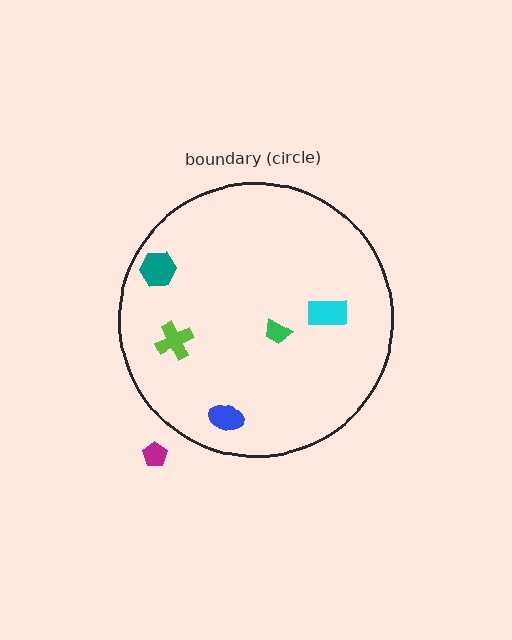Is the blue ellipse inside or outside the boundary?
Inside.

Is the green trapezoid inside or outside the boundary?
Inside.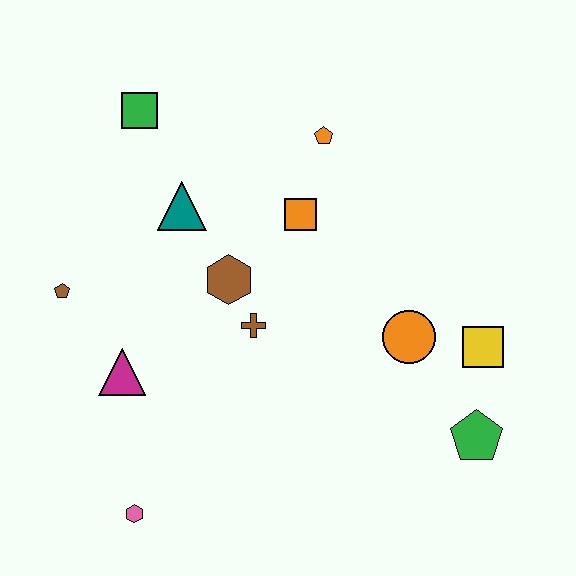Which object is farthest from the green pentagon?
The green square is farthest from the green pentagon.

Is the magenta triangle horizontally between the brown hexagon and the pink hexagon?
No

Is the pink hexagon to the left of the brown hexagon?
Yes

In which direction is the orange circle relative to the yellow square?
The orange circle is to the left of the yellow square.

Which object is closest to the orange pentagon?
The orange square is closest to the orange pentagon.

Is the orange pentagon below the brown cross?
No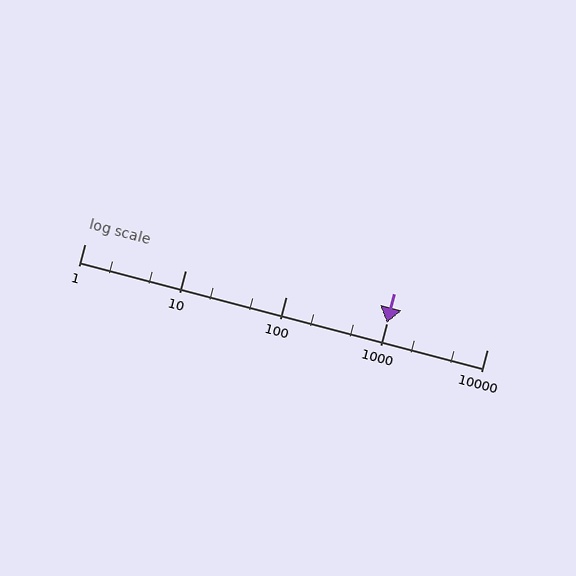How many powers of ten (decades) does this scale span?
The scale spans 4 decades, from 1 to 10000.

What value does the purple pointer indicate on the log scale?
The pointer indicates approximately 1000.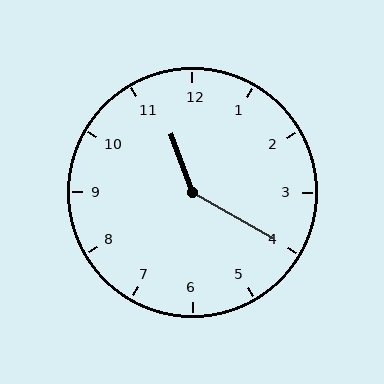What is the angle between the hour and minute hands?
Approximately 140 degrees.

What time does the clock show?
11:20.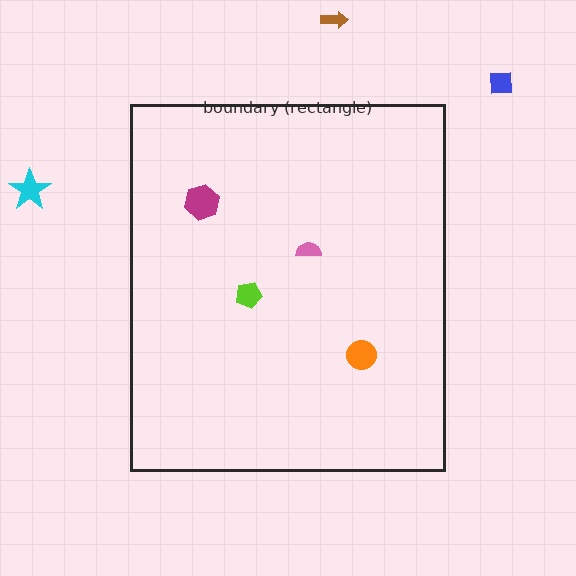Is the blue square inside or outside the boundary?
Outside.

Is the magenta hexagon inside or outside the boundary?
Inside.